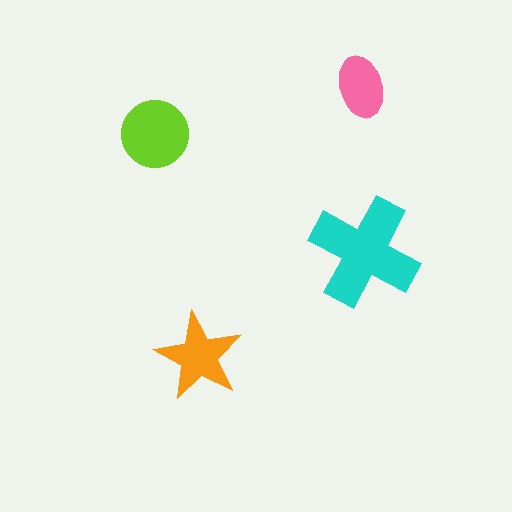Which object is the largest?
The cyan cross.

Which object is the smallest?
The pink ellipse.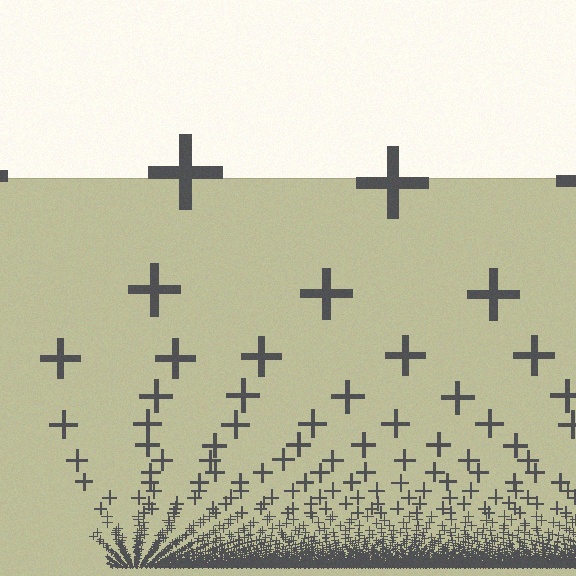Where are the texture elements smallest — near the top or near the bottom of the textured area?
Near the bottom.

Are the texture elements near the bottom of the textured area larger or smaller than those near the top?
Smaller. The gradient is inverted — elements near the bottom are smaller and denser.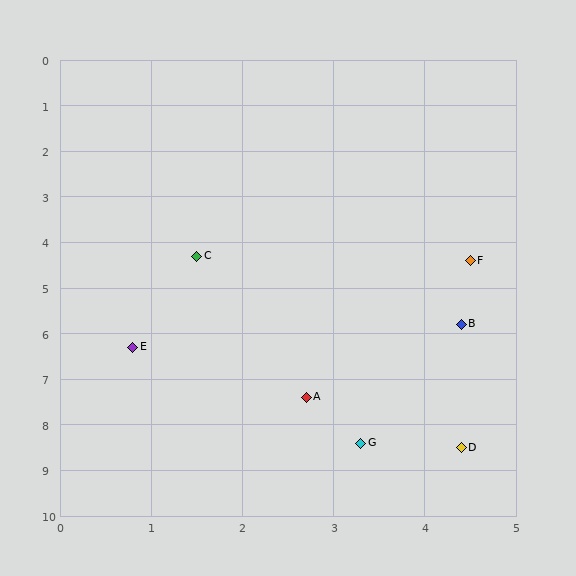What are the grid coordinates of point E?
Point E is at approximately (0.8, 6.3).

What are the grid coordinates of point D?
Point D is at approximately (4.4, 8.5).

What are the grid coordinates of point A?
Point A is at approximately (2.7, 7.4).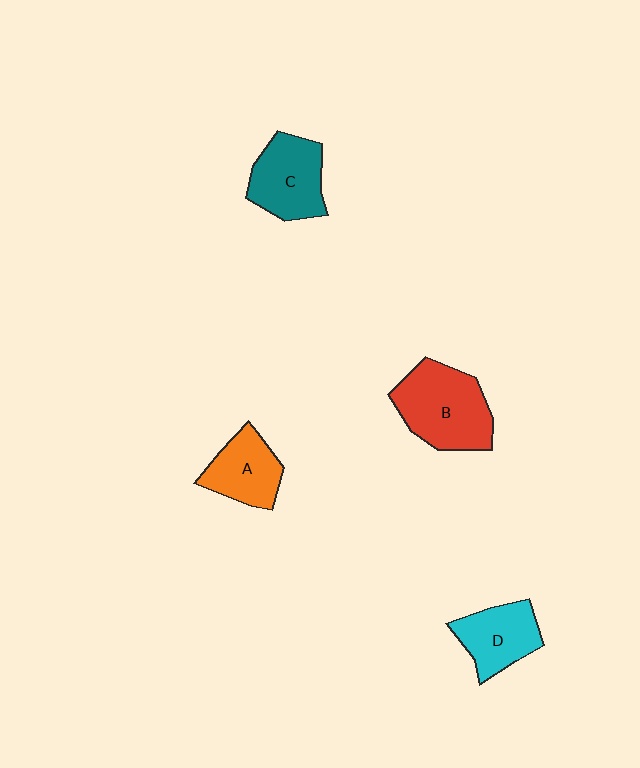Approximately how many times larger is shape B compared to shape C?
Approximately 1.3 times.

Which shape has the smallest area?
Shape A (orange).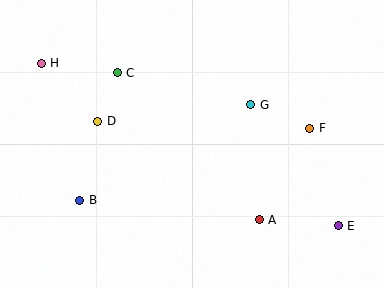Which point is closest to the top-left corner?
Point H is closest to the top-left corner.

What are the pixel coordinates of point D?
Point D is at (98, 121).